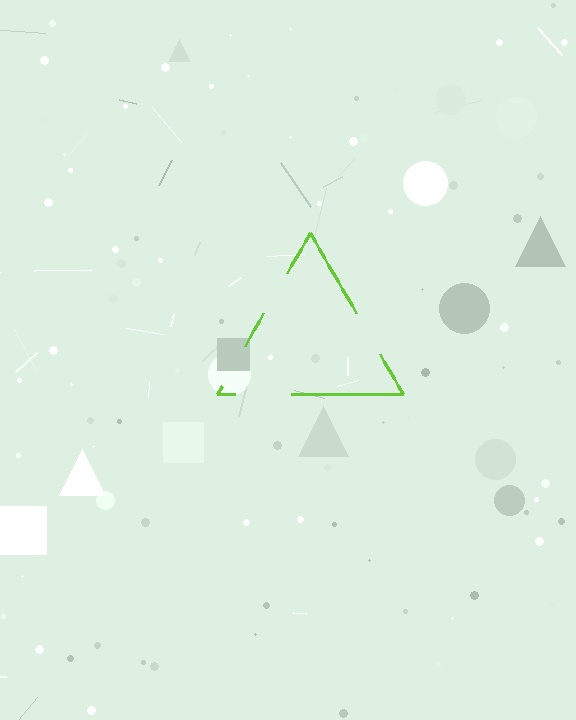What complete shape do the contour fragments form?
The contour fragments form a triangle.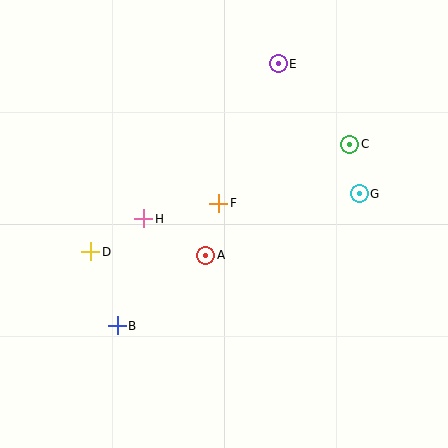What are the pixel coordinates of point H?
Point H is at (144, 219).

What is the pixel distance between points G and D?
The distance between G and D is 274 pixels.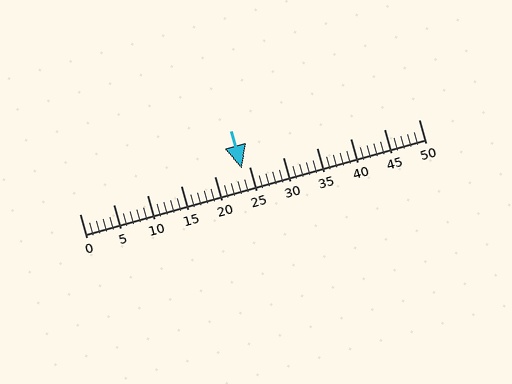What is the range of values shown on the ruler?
The ruler shows values from 0 to 50.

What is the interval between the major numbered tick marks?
The major tick marks are spaced 5 units apart.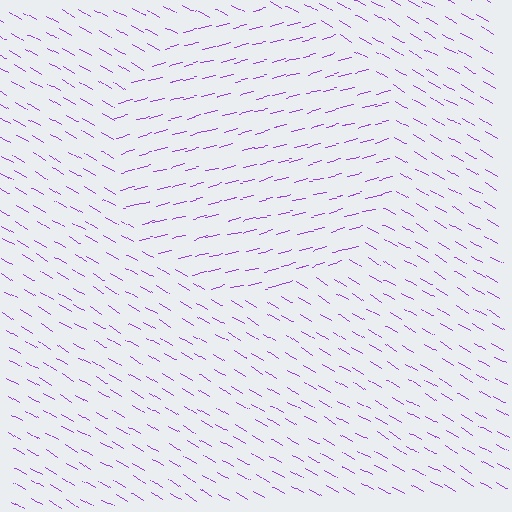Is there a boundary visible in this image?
Yes, there is a texture boundary formed by a change in line orientation.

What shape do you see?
I see a circle.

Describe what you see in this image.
The image is filled with small purple line segments. A circle region in the image has lines oriented differently from the surrounding lines, creating a visible texture boundary.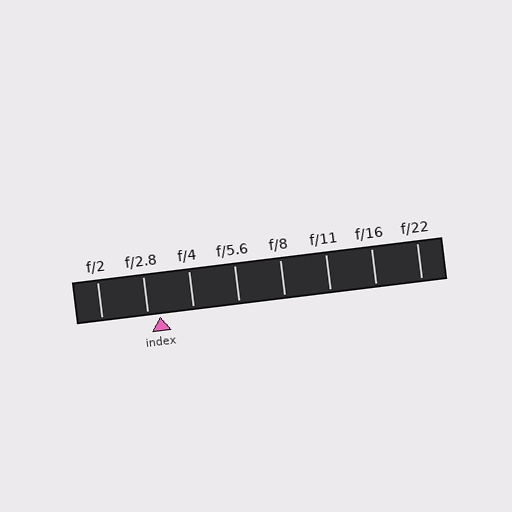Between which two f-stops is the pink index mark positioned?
The index mark is between f/2.8 and f/4.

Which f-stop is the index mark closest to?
The index mark is closest to f/2.8.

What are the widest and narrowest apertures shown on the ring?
The widest aperture shown is f/2 and the narrowest is f/22.